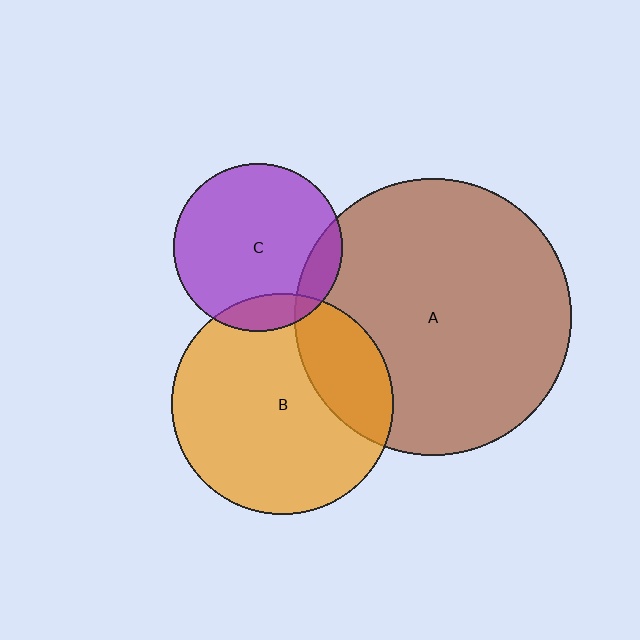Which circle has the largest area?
Circle A (brown).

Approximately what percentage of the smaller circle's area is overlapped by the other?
Approximately 15%.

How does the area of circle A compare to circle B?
Approximately 1.6 times.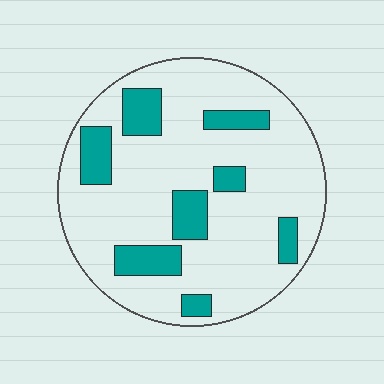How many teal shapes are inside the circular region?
8.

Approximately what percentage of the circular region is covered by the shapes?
Approximately 20%.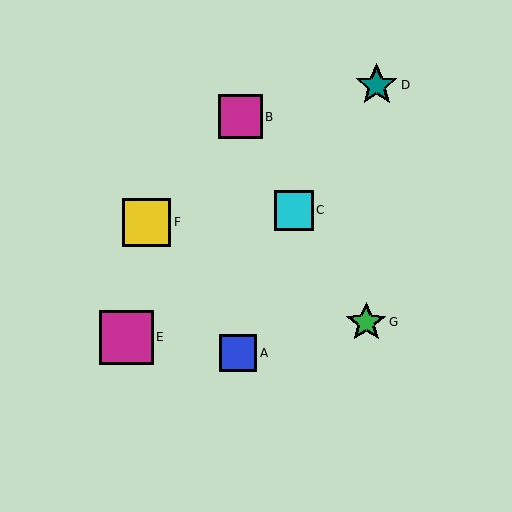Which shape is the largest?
The magenta square (labeled E) is the largest.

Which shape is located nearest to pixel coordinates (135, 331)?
The magenta square (labeled E) at (127, 337) is nearest to that location.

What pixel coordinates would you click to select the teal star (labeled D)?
Click at (377, 85) to select the teal star D.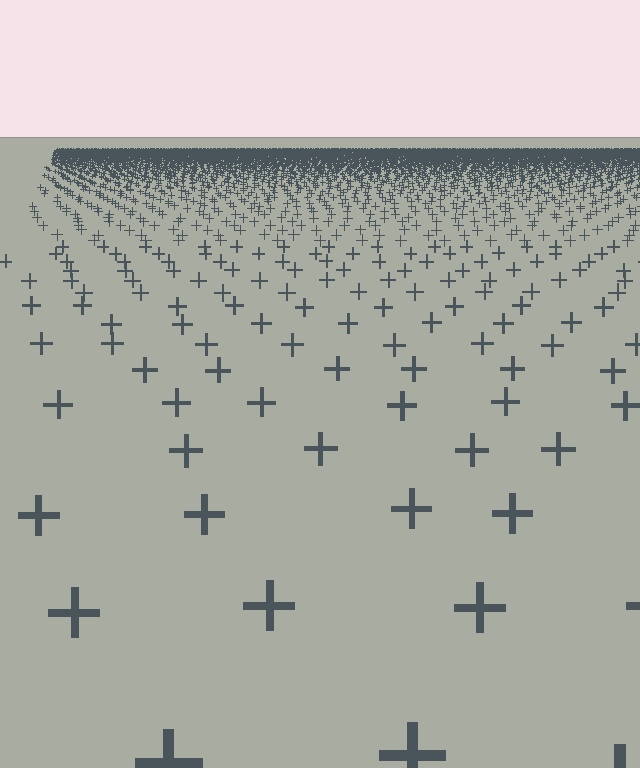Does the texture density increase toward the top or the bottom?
Density increases toward the top.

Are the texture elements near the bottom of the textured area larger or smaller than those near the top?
Larger. Near the bottom, elements are closer to the viewer and appear at a bigger on-screen size.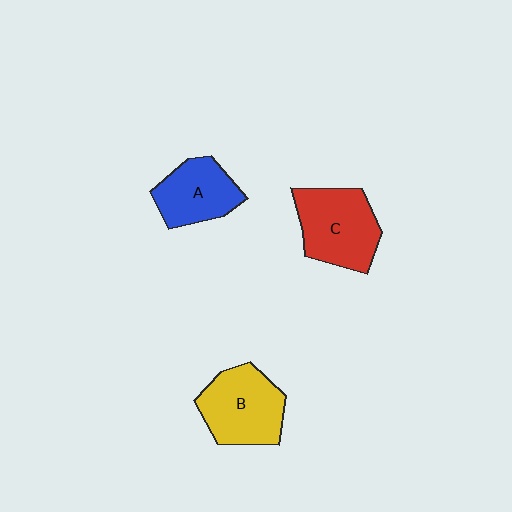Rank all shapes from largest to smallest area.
From largest to smallest: C (red), B (yellow), A (blue).